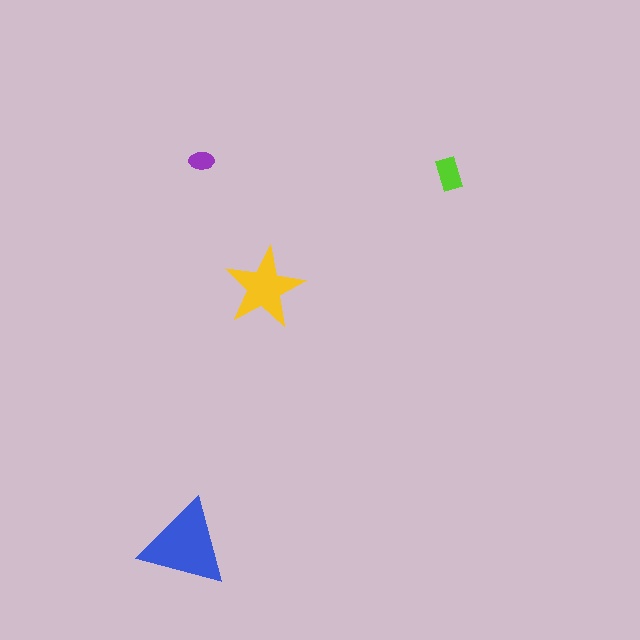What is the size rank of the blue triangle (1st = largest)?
1st.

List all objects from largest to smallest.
The blue triangle, the yellow star, the lime rectangle, the purple ellipse.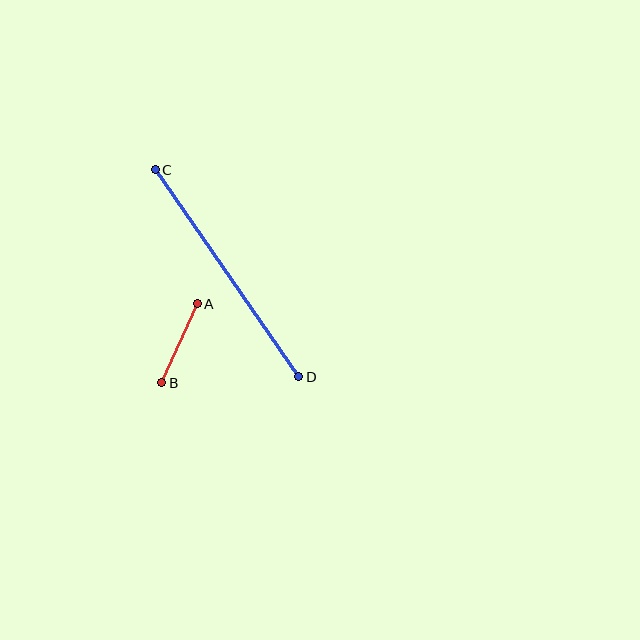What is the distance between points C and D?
The distance is approximately 252 pixels.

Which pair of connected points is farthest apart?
Points C and D are farthest apart.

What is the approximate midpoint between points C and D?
The midpoint is at approximately (227, 273) pixels.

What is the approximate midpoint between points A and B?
The midpoint is at approximately (179, 343) pixels.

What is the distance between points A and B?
The distance is approximately 87 pixels.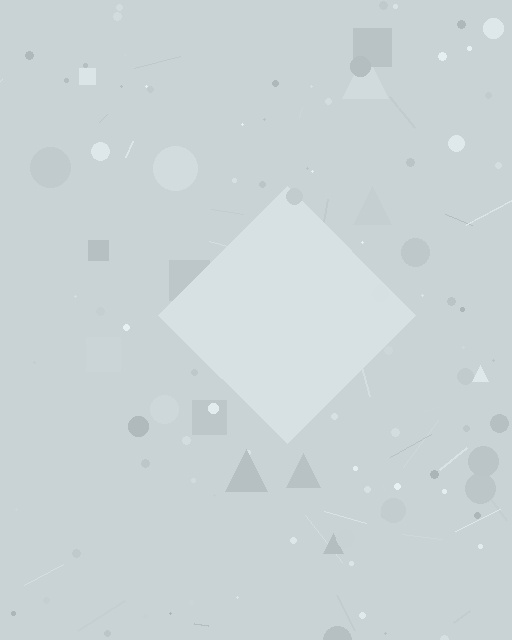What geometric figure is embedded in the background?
A diamond is embedded in the background.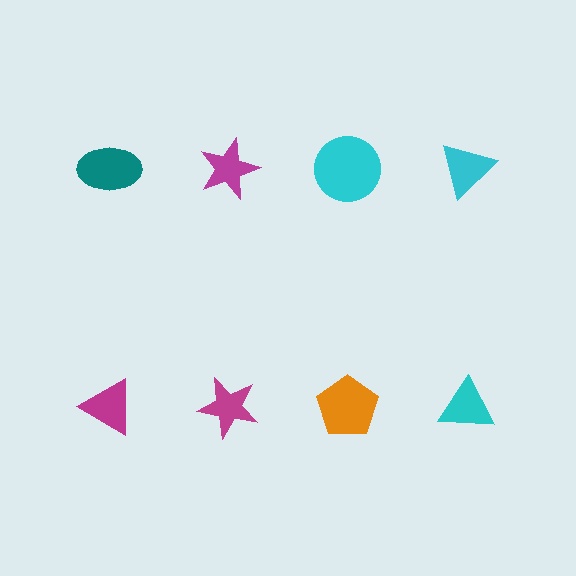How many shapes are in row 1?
4 shapes.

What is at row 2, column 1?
A magenta triangle.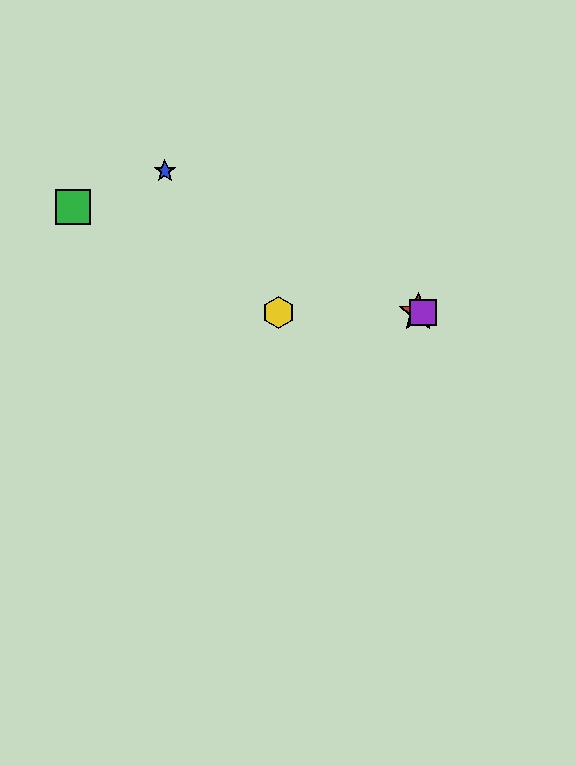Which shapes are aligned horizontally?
The red star, the yellow hexagon, the purple square are aligned horizontally.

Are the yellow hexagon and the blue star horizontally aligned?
No, the yellow hexagon is at y≈313 and the blue star is at y≈171.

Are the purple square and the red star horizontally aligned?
Yes, both are at y≈313.